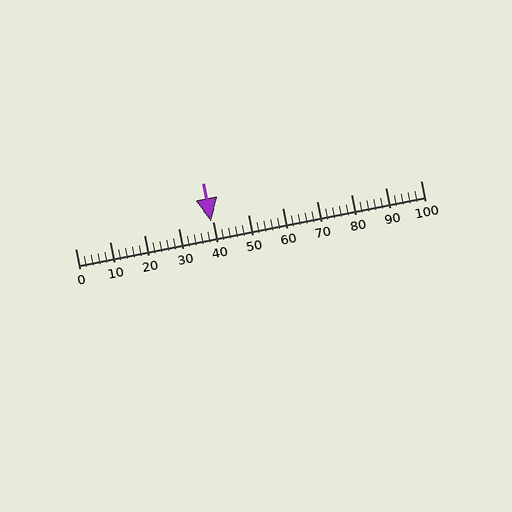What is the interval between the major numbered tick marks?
The major tick marks are spaced 10 units apart.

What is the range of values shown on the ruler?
The ruler shows values from 0 to 100.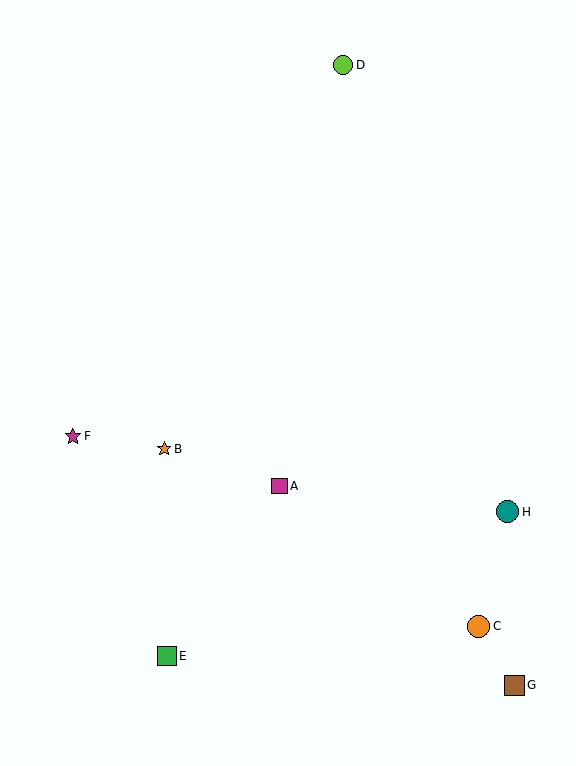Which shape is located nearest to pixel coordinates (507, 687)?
The brown square (labeled G) at (514, 685) is nearest to that location.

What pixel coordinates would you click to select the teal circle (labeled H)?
Click at (508, 512) to select the teal circle H.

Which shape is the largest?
The orange circle (labeled C) is the largest.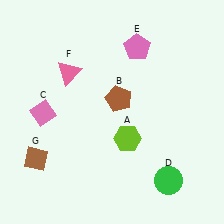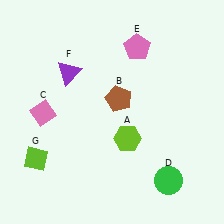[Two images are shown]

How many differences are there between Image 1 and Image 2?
There are 2 differences between the two images.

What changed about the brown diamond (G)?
In Image 1, G is brown. In Image 2, it changed to lime.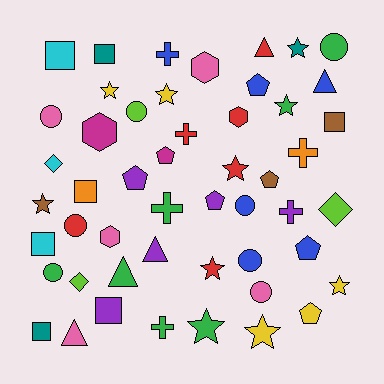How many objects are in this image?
There are 50 objects.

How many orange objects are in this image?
There are 2 orange objects.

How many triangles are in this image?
There are 5 triangles.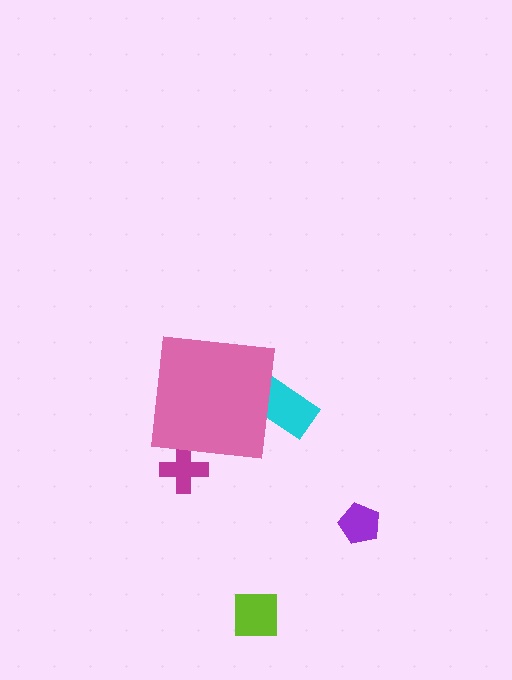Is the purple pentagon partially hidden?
No, the purple pentagon is fully visible.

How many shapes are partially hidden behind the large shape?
2 shapes are partially hidden.